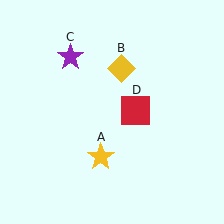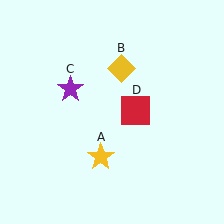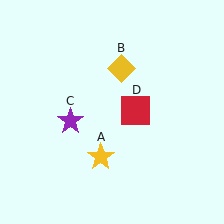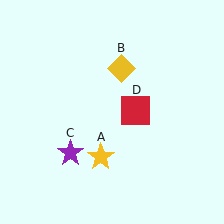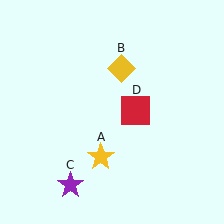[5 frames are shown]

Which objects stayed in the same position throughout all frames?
Yellow star (object A) and yellow diamond (object B) and red square (object D) remained stationary.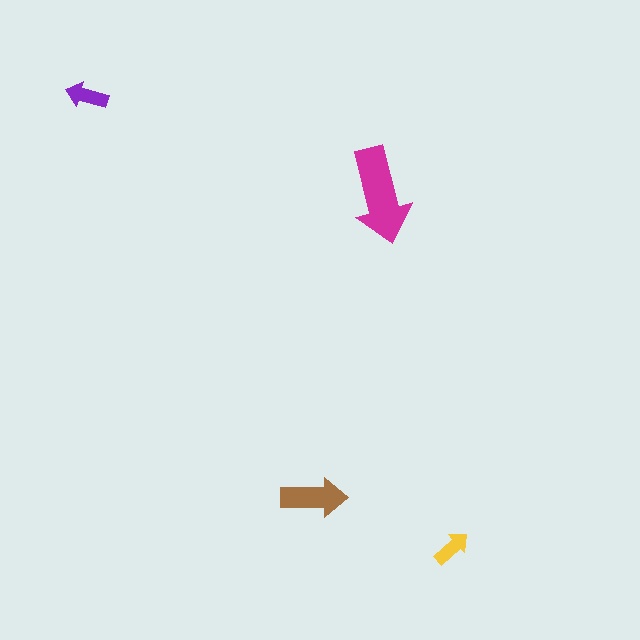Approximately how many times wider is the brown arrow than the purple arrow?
About 1.5 times wider.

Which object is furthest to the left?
The purple arrow is leftmost.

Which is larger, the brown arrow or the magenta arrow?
The magenta one.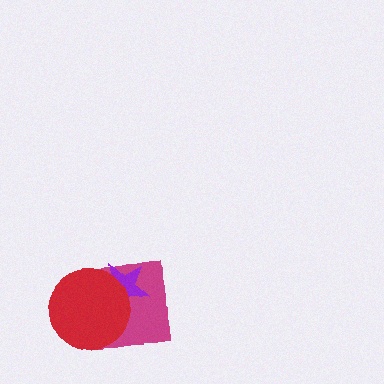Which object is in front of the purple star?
The red circle is in front of the purple star.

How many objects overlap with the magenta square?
2 objects overlap with the magenta square.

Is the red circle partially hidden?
No, no other shape covers it.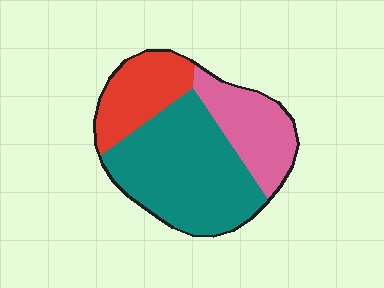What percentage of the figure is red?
Red takes up less than a quarter of the figure.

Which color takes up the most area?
Teal, at roughly 55%.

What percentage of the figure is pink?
Pink takes up between a quarter and a half of the figure.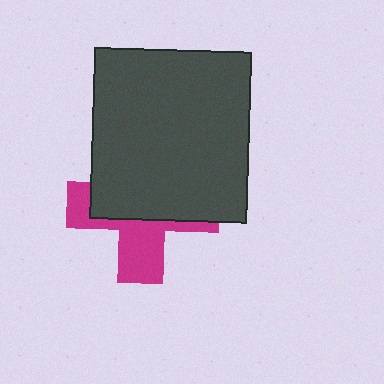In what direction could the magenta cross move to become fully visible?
The magenta cross could move down. That would shift it out from behind the dark gray rectangle entirely.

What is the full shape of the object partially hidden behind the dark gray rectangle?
The partially hidden object is a magenta cross.